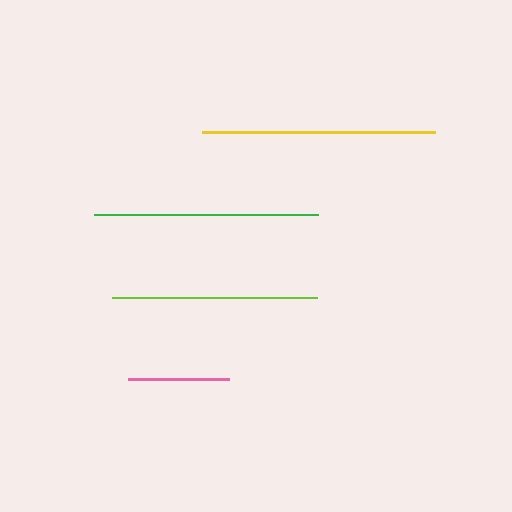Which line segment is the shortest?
The pink line is the shortest at approximately 101 pixels.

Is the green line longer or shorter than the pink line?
The green line is longer than the pink line.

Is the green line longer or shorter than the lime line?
The green line is longer than the lime line.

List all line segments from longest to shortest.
From longest to shortest: yellow, green, lime, pink.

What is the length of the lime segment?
The lime segment is approximately 205 pixels long.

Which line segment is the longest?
The yellow line is the longest at approximately 233 pixels.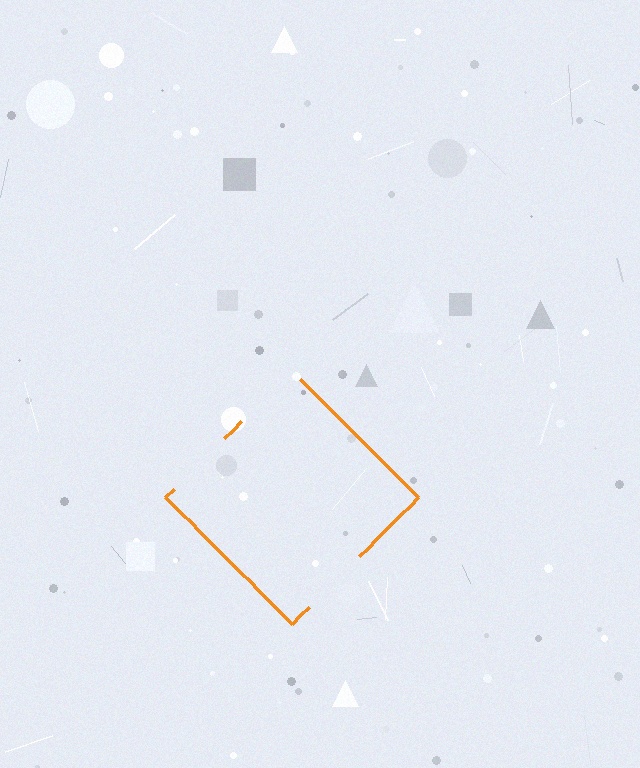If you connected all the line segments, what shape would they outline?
They would outline a diamond.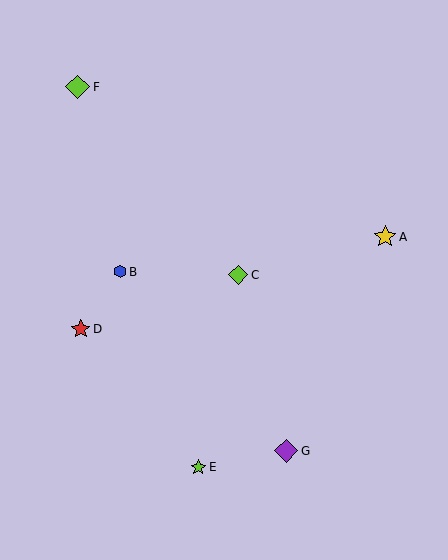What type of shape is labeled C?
Shape C is a lime diamond.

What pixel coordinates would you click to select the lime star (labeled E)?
Click at (198, 468) to select the lime star E.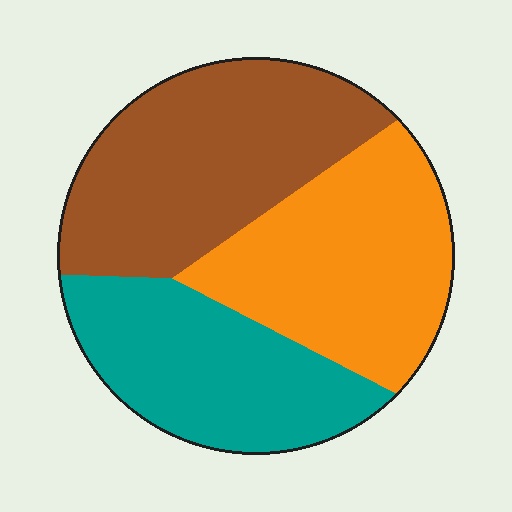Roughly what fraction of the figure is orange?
Orange takes up between a third and a half of the figure.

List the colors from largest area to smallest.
From largest to smallest: brown, orange, teal.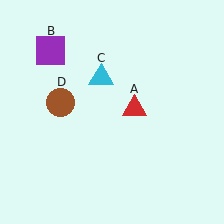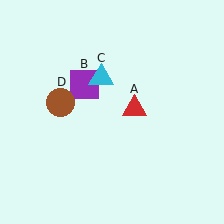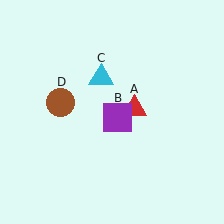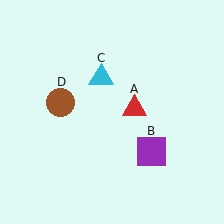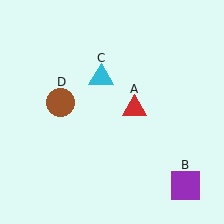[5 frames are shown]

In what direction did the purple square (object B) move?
The purple square (object B) moved down and to the right.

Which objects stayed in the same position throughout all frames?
Red triangle (object A) and cyan triangle (object C) and brown circle (object D) remained stationary.